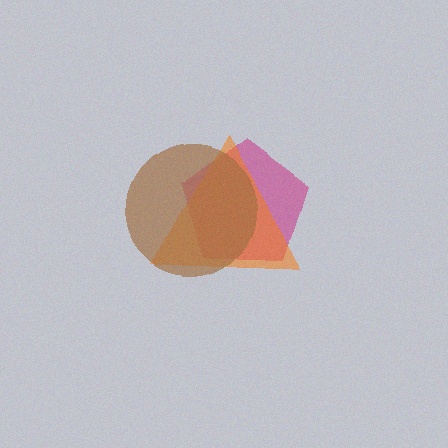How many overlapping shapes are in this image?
There are 3 overlapping shapes in the image.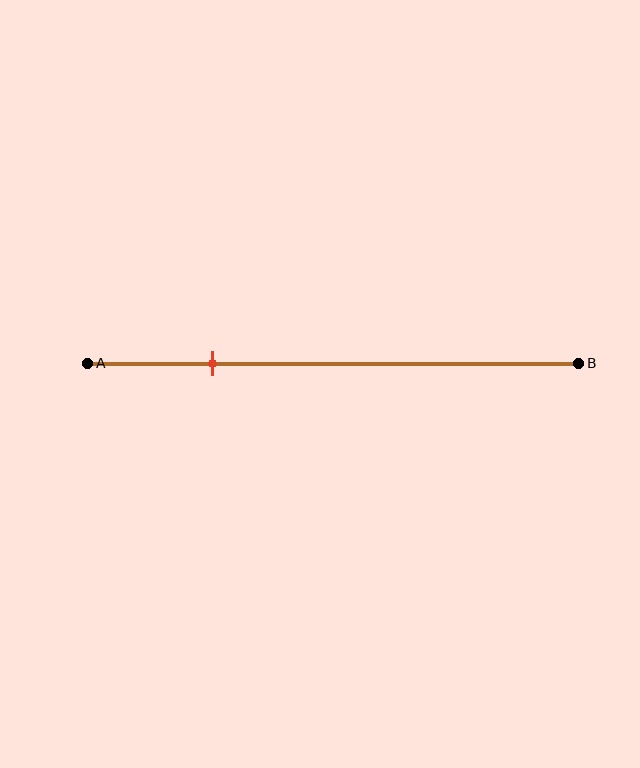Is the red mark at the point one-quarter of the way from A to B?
Yes, the mark is approximately at the one-quarter point.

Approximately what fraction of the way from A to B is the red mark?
The red mark is approximately 25% of the way from A to B.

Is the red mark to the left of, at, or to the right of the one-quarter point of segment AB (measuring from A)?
The red mark is approximately at the one-quarter point of segment AB.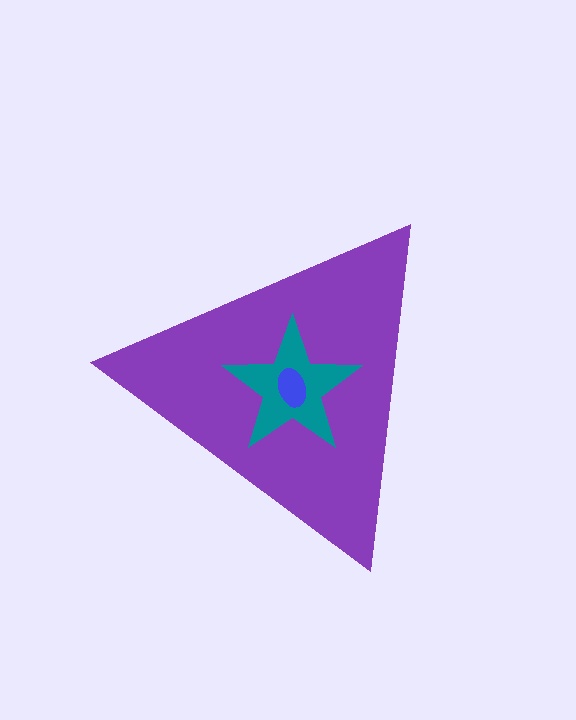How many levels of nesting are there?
3.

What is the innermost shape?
The blue ellipse.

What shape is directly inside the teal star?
The blue ellipse.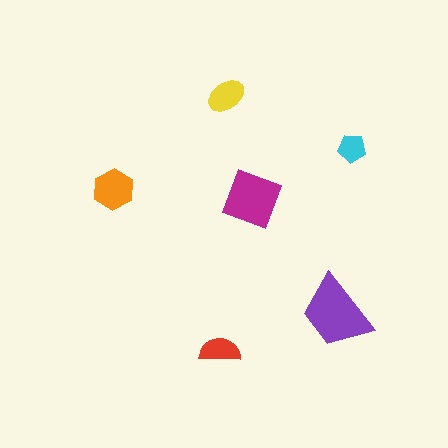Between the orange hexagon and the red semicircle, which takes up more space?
The orange hexagon.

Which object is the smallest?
The cyan pentagon.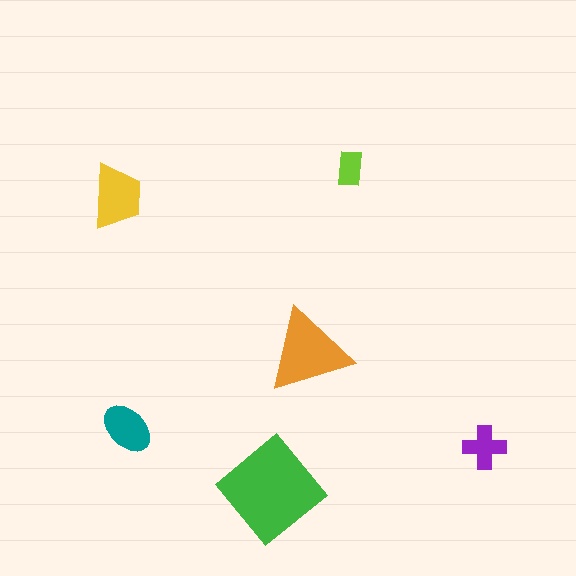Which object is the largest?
The green diamond.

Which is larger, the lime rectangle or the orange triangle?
The orange triangle.